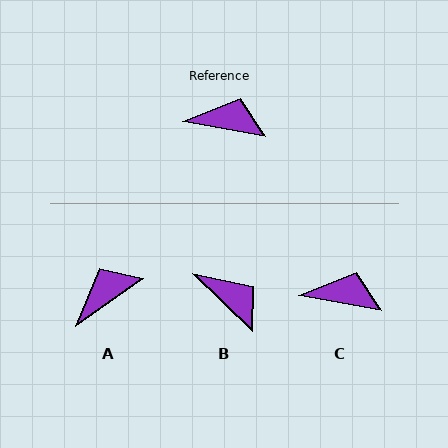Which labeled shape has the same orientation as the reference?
C.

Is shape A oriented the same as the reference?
No, it is off by about 45 degrees.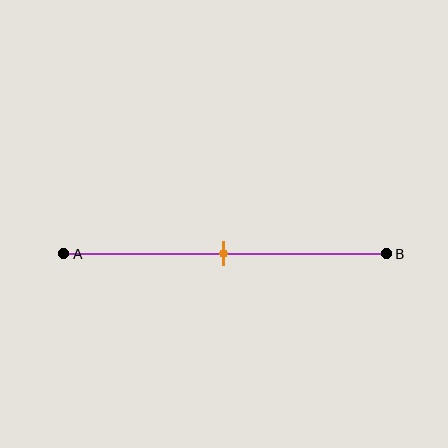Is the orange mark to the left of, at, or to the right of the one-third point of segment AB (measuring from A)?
The orange mark is to the right of the one-third point of segment AB.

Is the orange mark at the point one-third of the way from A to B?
No, the mark is at about 50% from A, not at the 33% one-third point.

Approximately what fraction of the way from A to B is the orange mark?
The orange mark is approximately 50% of the way from A to B.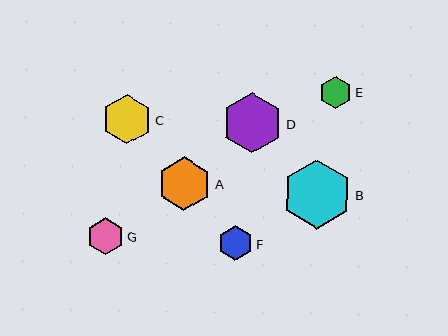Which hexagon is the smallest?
Hexagon E is the smallest with a size of approximately 33 pixels.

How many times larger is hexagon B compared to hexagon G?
Hexagon B is approximately 1.9 times the size of hexagon G.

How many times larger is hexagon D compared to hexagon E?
Hexagon D is approximately 1.8 times the size of hexagon E.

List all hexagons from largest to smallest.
From largest to smallest: B, D, A, C, G, F, E.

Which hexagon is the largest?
Hexagon B is the largest with a size of approximately 69 pixels.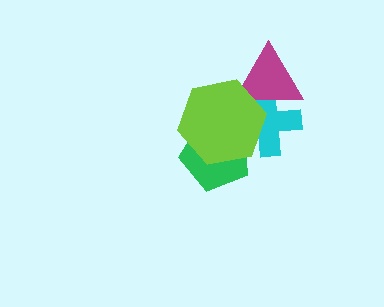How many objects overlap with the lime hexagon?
3 objects overlap with the lime hexagon.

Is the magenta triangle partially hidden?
Yes, it is partially covered by another shape.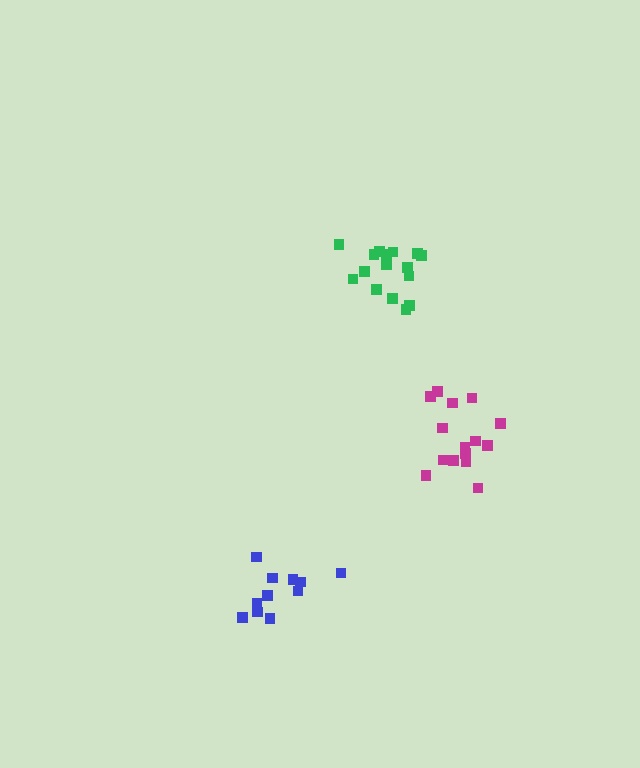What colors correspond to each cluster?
The clusters are colored: blue, green, magenta.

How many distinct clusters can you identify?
There are 3 distinct clusters.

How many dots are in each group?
Group 1: 11 dots, Group 2: 16 dots, Group 3: 15 dots (42 total).